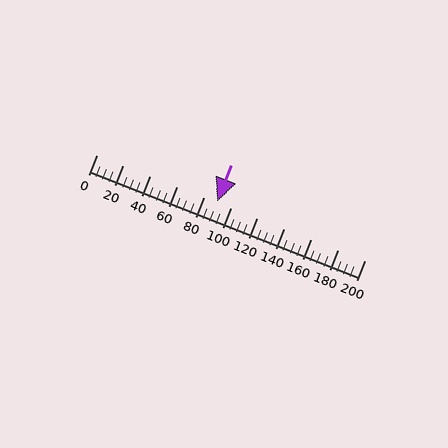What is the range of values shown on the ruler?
The ruler shows values from 0 to 200.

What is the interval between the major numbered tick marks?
The major tick marks are spaced 20 units apart.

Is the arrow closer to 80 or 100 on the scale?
The arrow is closer to 100.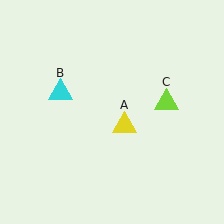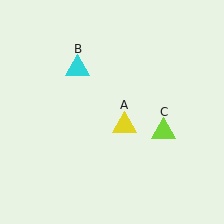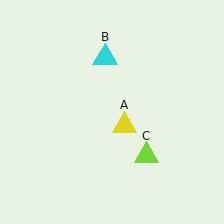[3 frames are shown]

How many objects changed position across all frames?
2 objects changed position: cyan triangle (object B), lime triangle (object C).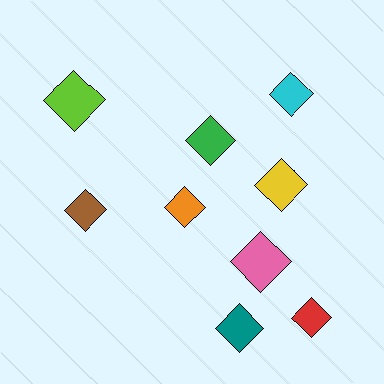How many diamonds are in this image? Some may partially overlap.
There are 9 diamonds.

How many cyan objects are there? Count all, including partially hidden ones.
There is 1 cyan object.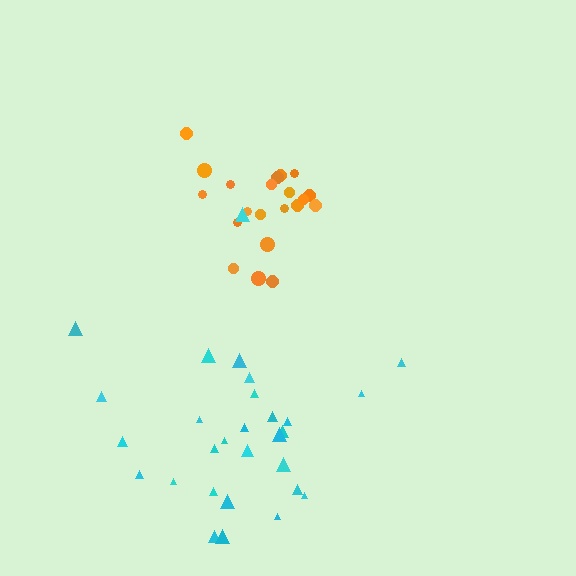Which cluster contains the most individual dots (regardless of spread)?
Cyan (29).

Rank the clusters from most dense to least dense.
orange, cyan.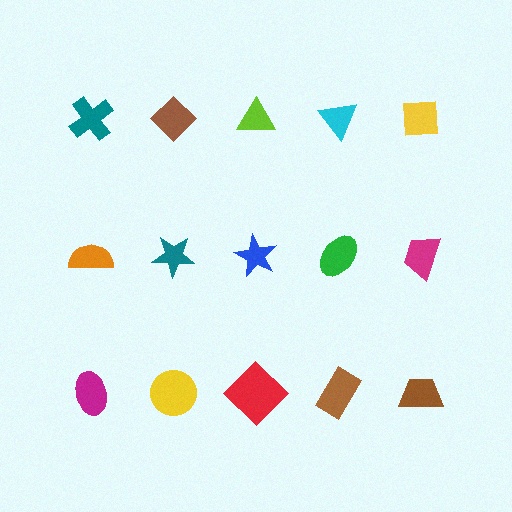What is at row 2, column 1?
An orange semicircle.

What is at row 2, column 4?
A green ellipse.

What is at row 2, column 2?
A teal star.